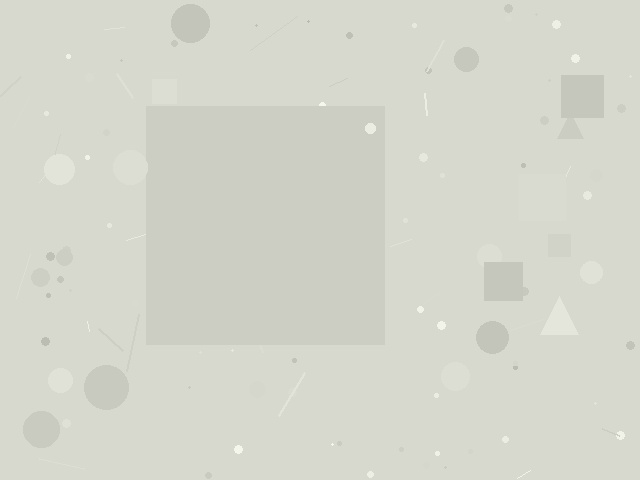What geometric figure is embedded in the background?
A square is embedded in the background.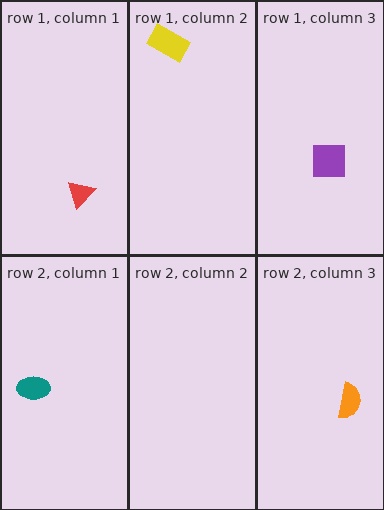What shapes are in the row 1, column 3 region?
The purple square.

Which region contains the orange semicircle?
The row 2, column 3 region.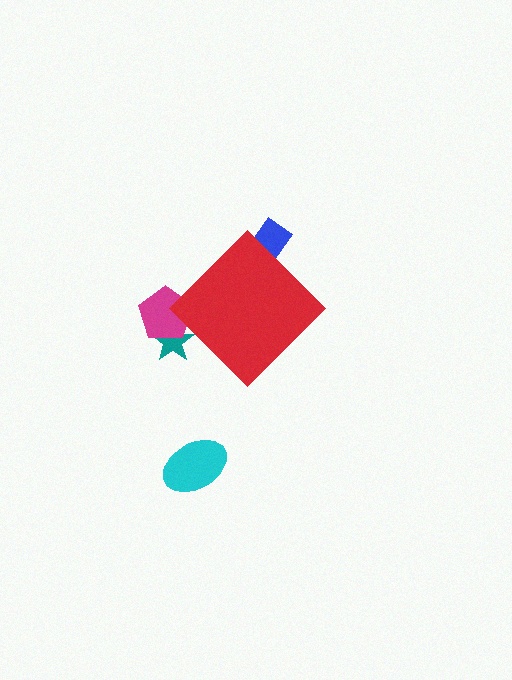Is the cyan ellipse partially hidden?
No, the cyan ellipse is fully visible.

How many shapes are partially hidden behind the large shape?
3 shapes are partially hidden.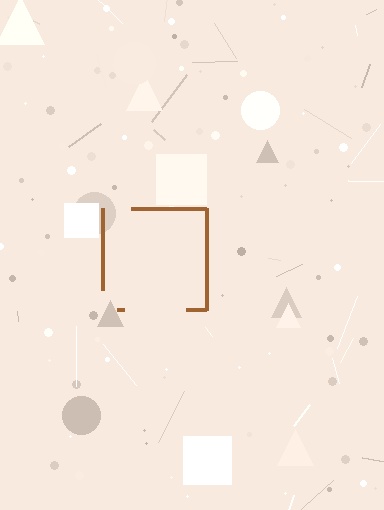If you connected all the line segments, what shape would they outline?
They would outline a square.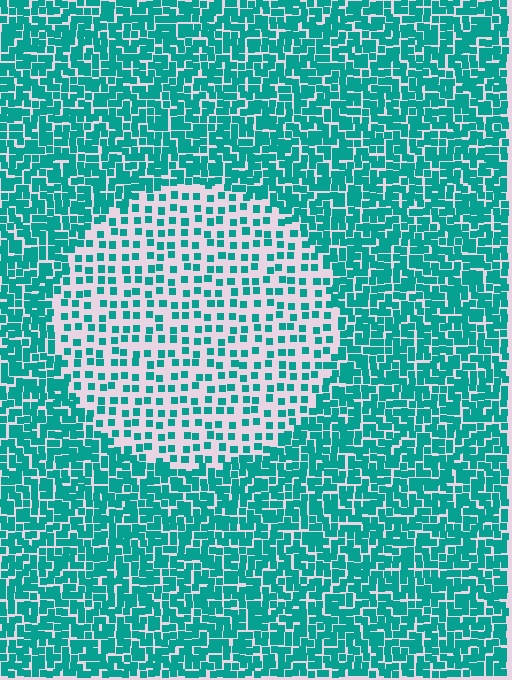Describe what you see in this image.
The image contains small teal elements arranged at two different densities. A circle-shaped region is visible where the elements are less densely packed than the surrounding area.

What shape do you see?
I see a circle.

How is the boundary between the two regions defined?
The boundary is defined by a change in element density (approximately 2.4x ratio). All elements are the same color, size, and shape.